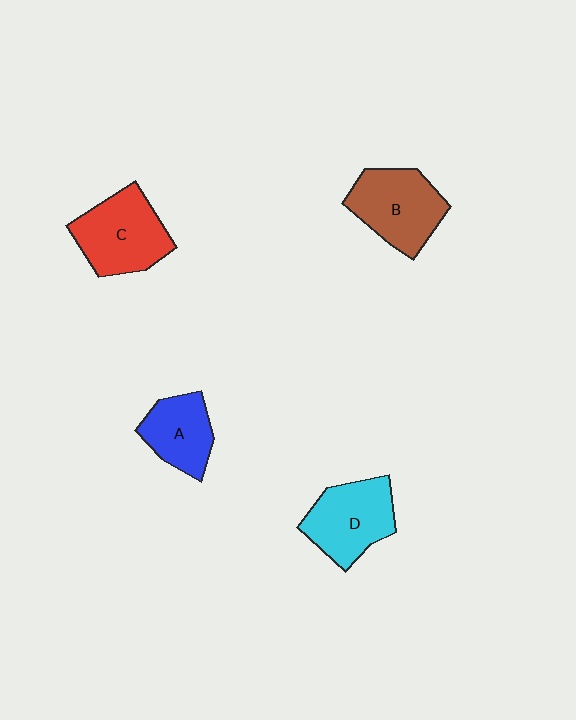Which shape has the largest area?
Shape C (red).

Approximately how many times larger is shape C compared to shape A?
Approximately 1.4 times.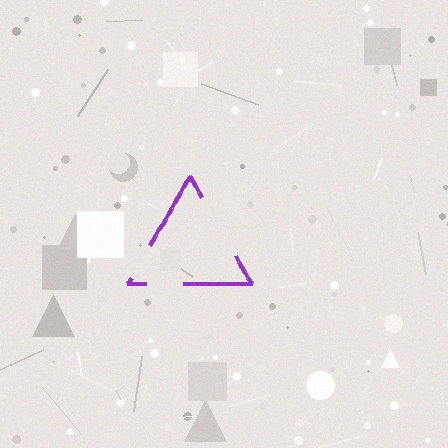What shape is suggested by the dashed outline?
The dashed outline suggests a triangle.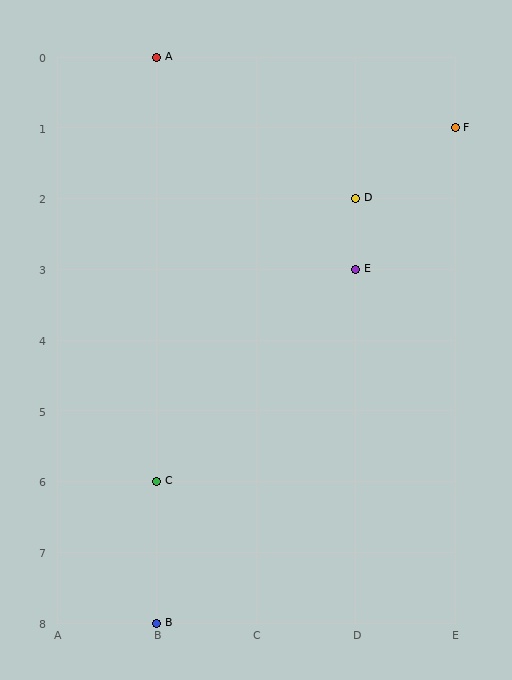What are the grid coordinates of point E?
Point E is at grid coordinates (D, 3).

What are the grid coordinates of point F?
Point F is at grid coordinates (E, 1).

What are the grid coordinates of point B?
Point B is at grid coordinates (B, 8).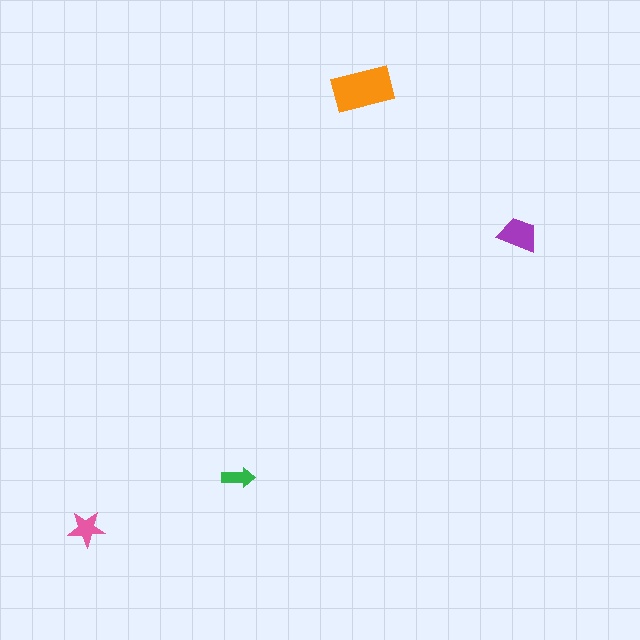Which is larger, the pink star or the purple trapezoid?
The purple trapezoid.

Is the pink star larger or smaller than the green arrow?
Larger.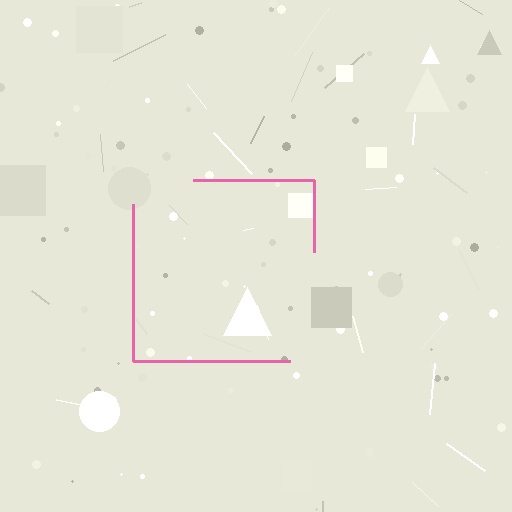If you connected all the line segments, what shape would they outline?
They would outline a square.